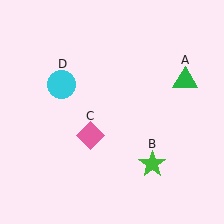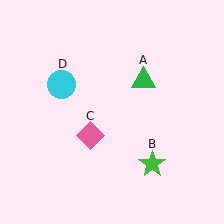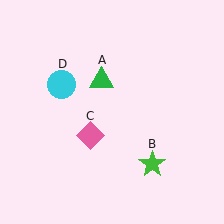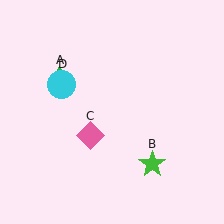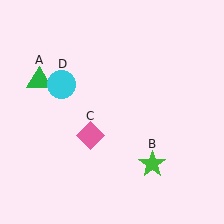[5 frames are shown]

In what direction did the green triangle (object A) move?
The green triangle (object A) moved left.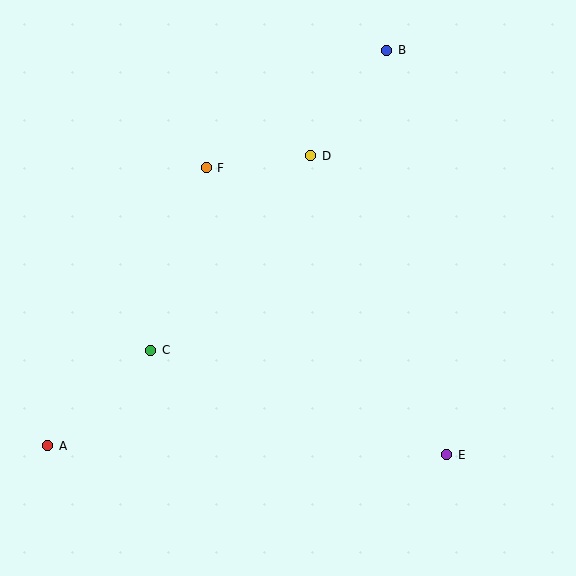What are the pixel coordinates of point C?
Point C is at (151, 350).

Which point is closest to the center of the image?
Point D at (311, 156) is closest to the center.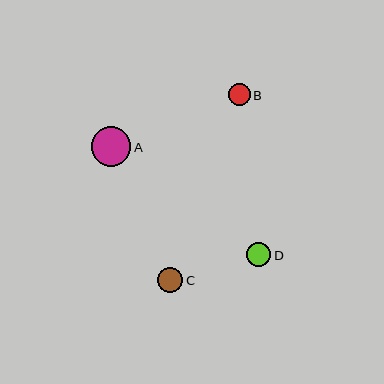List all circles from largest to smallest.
From largest to smallest: A, C, D, B.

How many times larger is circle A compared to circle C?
Circle A is approximately 1.6 times the size of circle C.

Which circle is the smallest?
Circle B is the smallest with a size of approximately 22 pixels.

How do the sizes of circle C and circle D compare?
Circle C and circle D are approximately the same size.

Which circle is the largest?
Circle A is the largest with a size of approximately 39 pixels.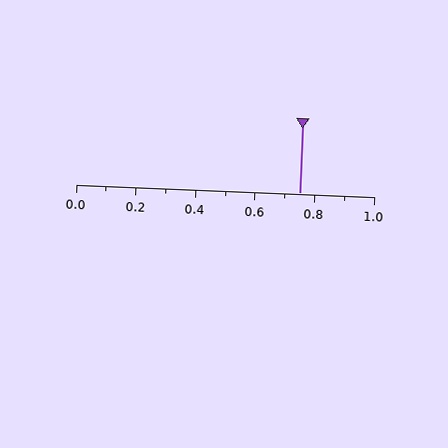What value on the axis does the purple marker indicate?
The marker indicates approximately 0.75.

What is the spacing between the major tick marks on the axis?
The major ticks are spaced 0.2 apart.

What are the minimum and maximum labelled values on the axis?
The axis runs from 0.0 to 1.0.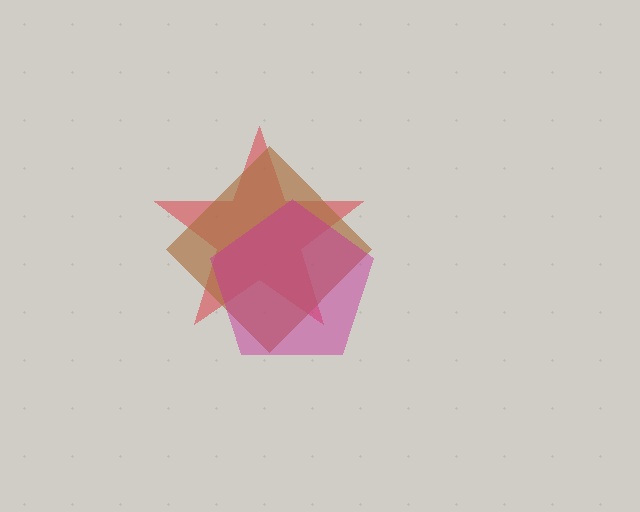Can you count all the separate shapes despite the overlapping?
Yes, there are 3 separate shapes.